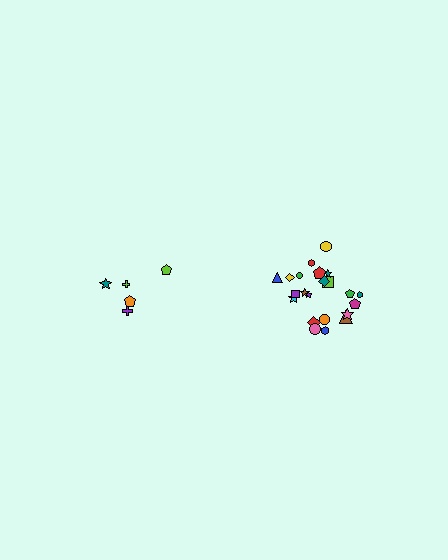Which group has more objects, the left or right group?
The right group.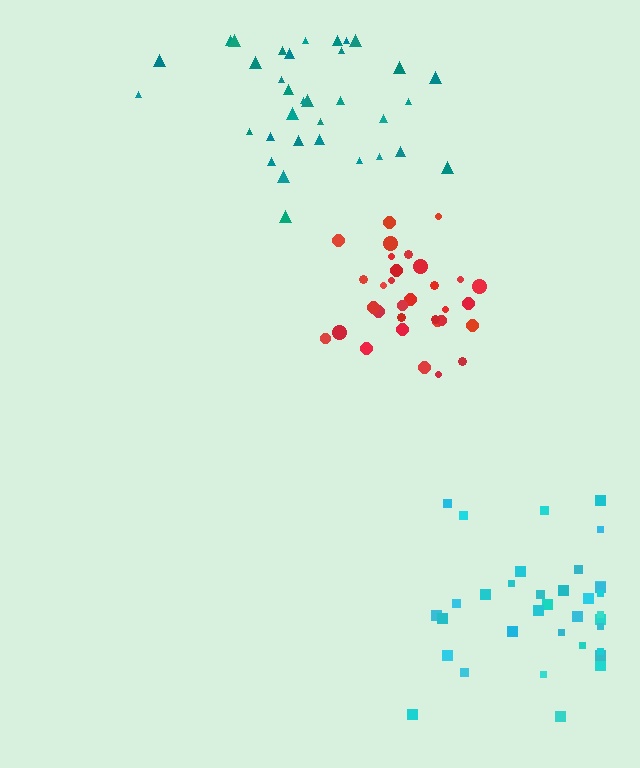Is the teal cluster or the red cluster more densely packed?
Red.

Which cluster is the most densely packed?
Red.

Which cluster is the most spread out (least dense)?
Cyan.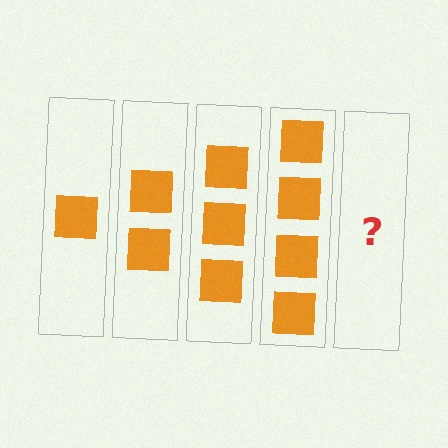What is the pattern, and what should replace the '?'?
The pattern is that each step adds one more square. The '?' should be 5 squares.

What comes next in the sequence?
The next element should be 5 squares.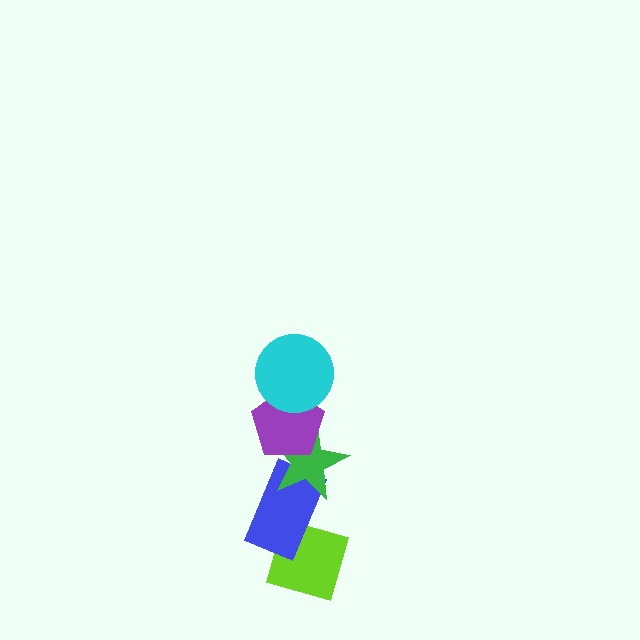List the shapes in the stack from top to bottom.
From top to bottom: the cyan circle, the purple pentagon, the green star, the blue rectangle, the lime diamond.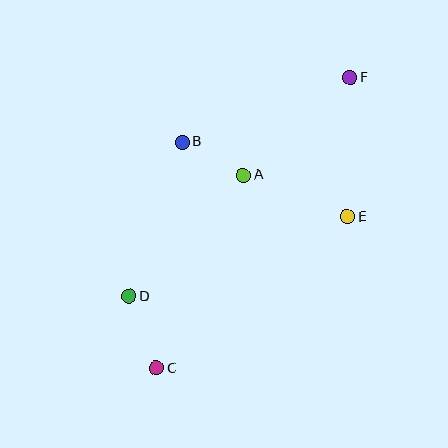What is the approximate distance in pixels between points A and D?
The distance between A and D is approximately 166 pixels.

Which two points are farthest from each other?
Points C and F are farthest from each other.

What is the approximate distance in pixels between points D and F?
The distance between D and F is approximately 311 pixels.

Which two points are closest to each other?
Points A and B are closest to each other.